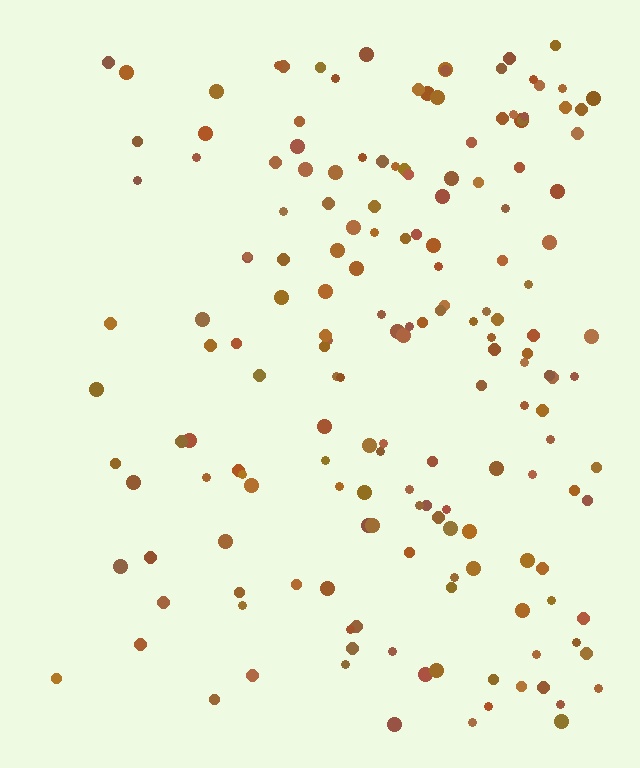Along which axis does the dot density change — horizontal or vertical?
Horizontal.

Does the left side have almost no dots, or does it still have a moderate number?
Still a moderate number, just noticeably fewer than the right.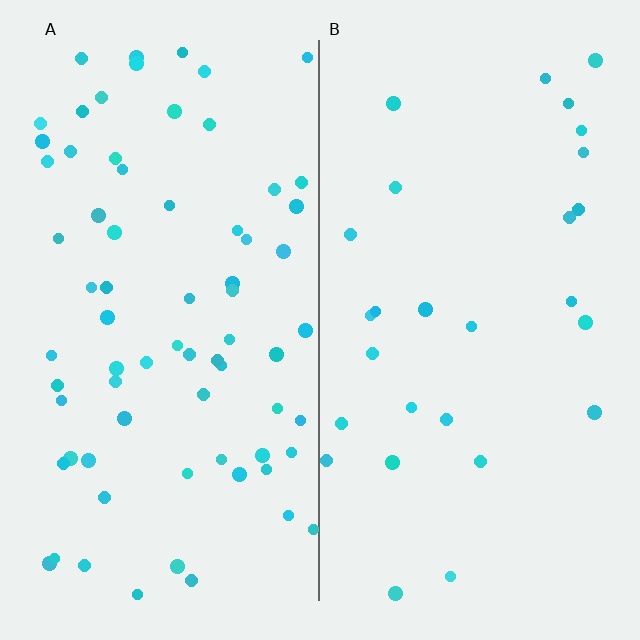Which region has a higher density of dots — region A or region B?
A (the left).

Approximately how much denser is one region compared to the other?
Approximately 2.6× — region A over region B.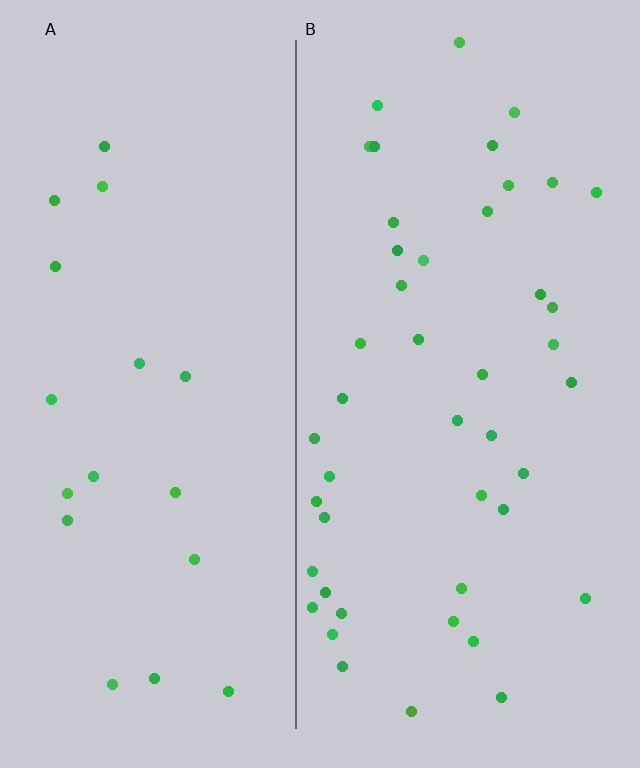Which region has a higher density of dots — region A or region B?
B (the right).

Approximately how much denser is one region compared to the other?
Approximately 2.4× — region B over region A.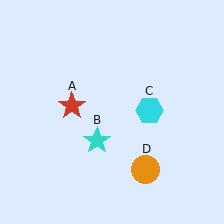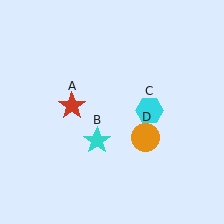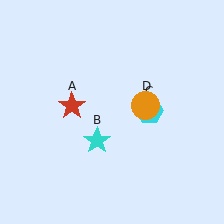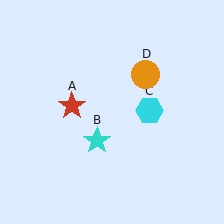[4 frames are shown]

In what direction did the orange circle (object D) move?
The orange circle (object D) moved up.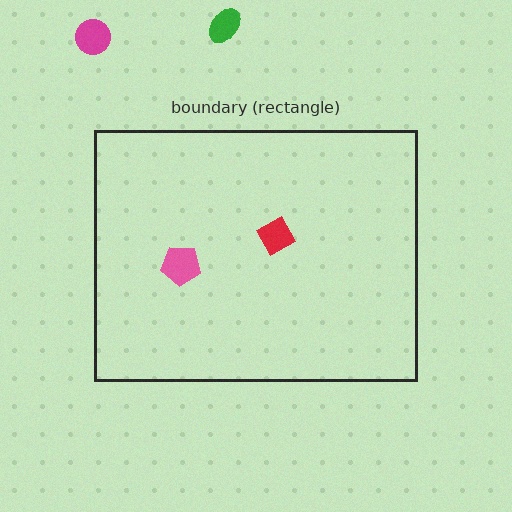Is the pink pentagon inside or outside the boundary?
Inside.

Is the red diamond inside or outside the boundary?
Inside.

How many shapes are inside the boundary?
2 inside, 2 outside.